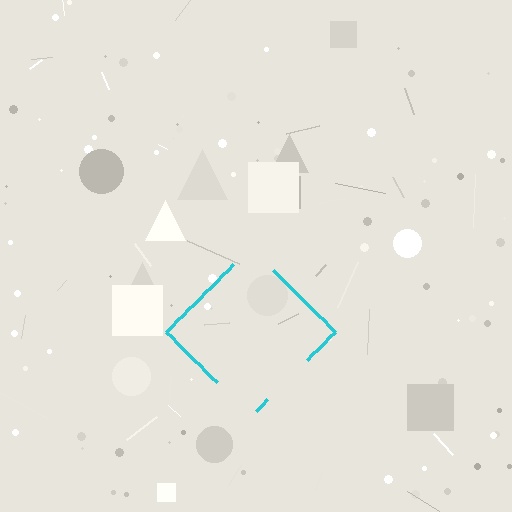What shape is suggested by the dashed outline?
The dashed outline suggests a diamond.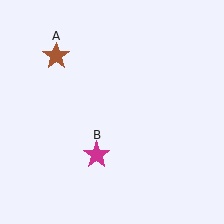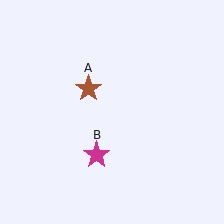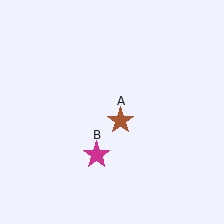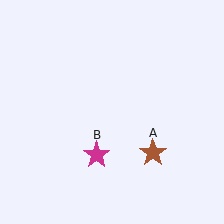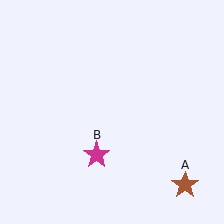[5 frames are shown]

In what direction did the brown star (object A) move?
The brown star (object A) moved down and to the right.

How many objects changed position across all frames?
1 object changed position: brown star (object A).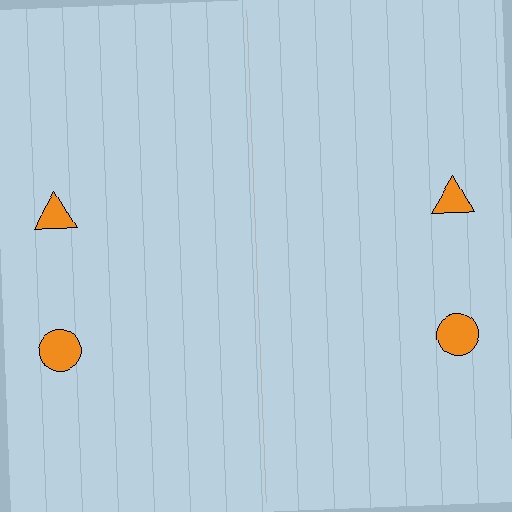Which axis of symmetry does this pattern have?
The pattern has a vertical axis of symmetry running through the center of the image.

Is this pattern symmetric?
Yes, this pattern has bilateral (reflection) symmetry.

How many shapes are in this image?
There are 4 shapes in this image.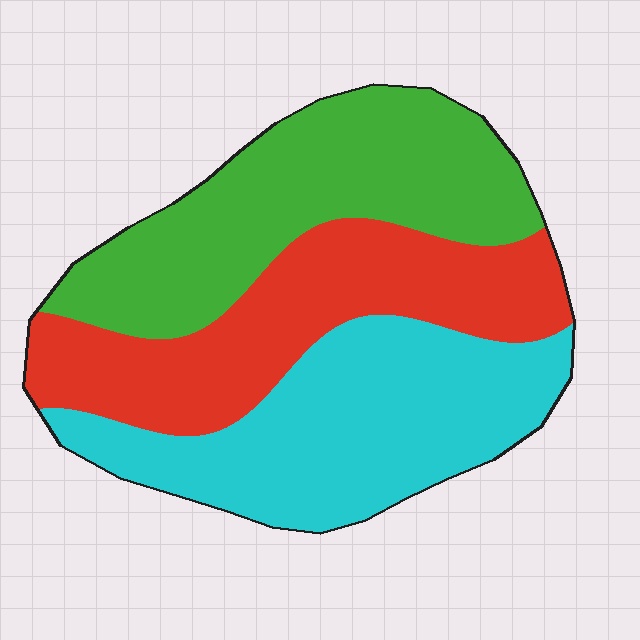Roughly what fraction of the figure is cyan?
Cyan takes up about one third (1/3) of the figure.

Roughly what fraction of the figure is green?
Green takes up between a third and a half of the figure.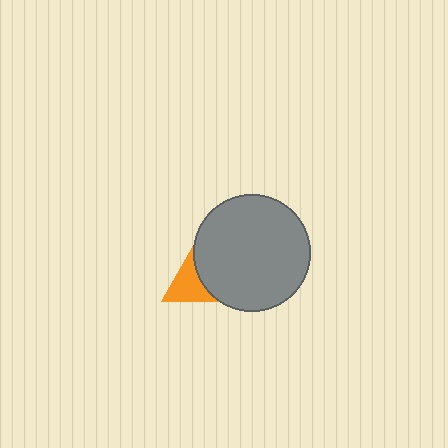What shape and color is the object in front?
The object in front is a gray circle.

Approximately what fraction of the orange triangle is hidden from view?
Roughly 69% of the orange triangle is hidden behind the gray circle.